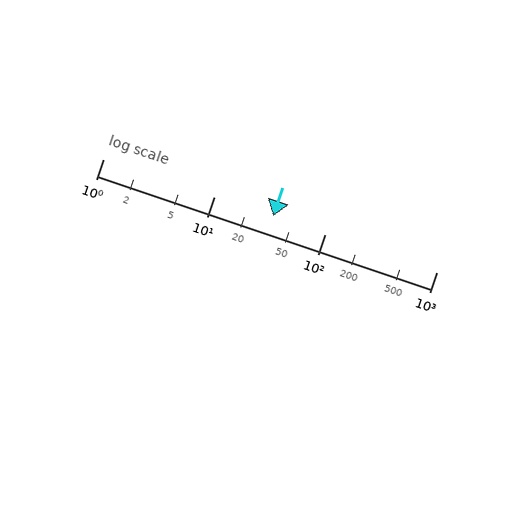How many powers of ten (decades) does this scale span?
The scale spans 3 decades, from 1 to 1000.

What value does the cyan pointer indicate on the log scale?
The pointer indicates approximately 34.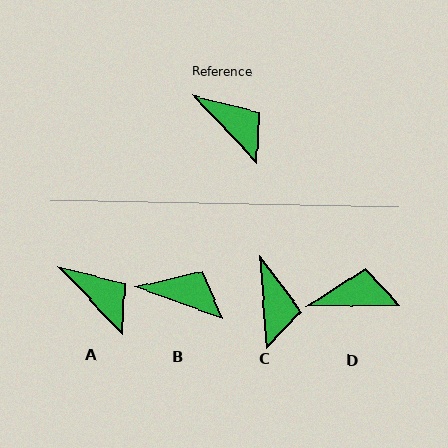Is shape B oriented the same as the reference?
No, it is off by about 27 degrees.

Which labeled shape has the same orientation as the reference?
A.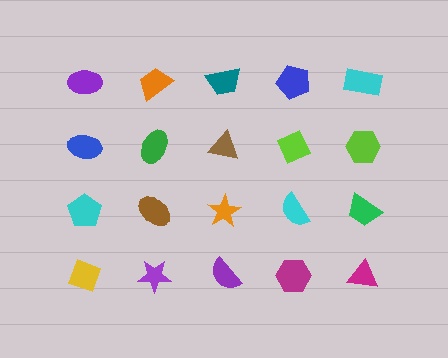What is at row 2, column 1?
A blue ellipse.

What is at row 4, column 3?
A purple semicircle.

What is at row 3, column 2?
A brown ellipse.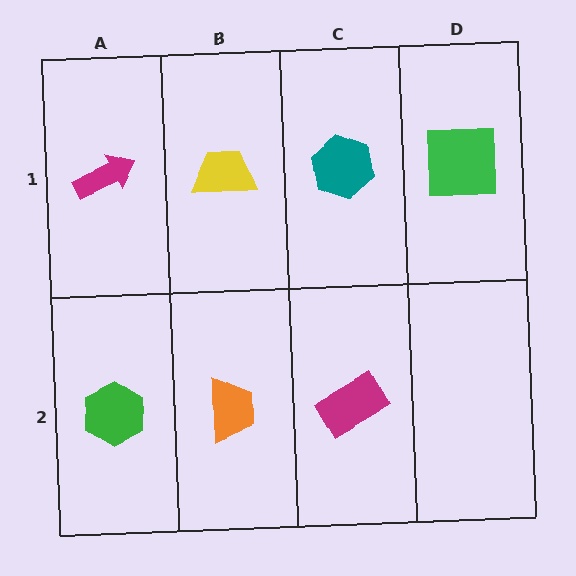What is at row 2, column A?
A green hexagon.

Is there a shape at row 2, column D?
No, that cell is empty.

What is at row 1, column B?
A yellow trapezoid.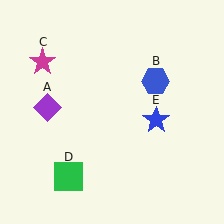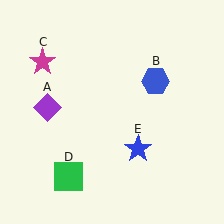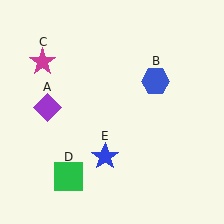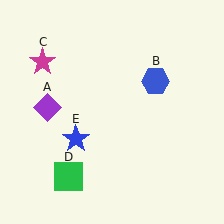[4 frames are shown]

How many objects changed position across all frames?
1 object changed position: blue star (object E).